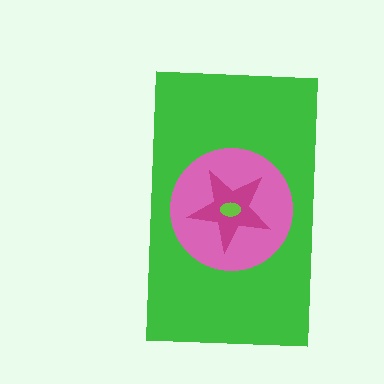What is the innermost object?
The lime ellipse.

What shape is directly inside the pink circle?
The magenta star.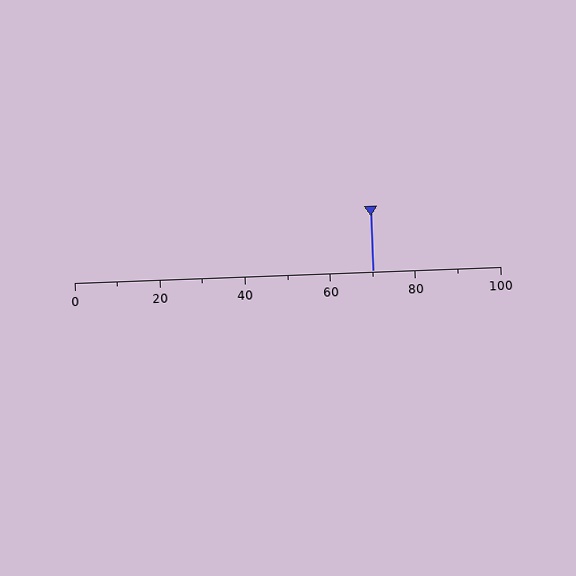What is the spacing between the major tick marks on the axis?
The major ticks are spaced 20 apart.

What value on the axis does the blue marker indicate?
The marker indicates approximately 70.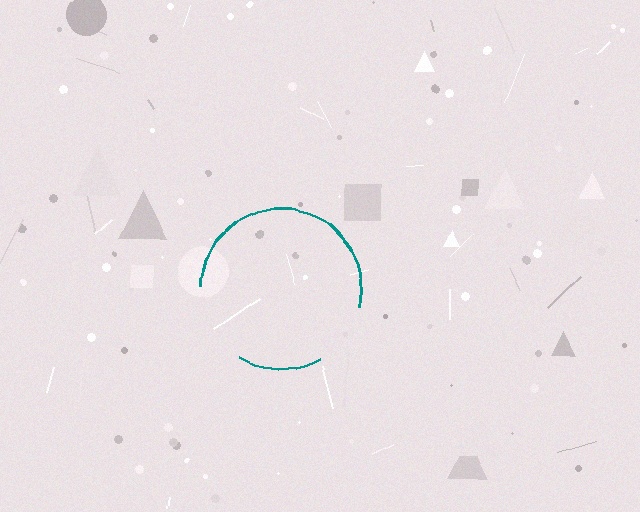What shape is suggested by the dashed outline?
The dashed outline suggests a circle.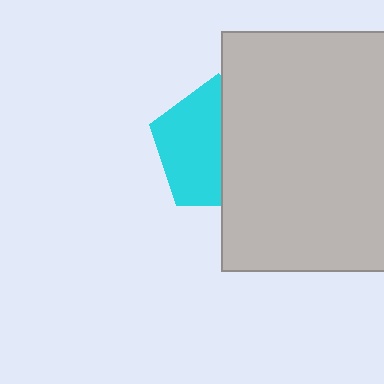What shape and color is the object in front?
The object in front is a light gray rectangle.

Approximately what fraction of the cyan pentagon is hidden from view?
Roughly 47% of the cyan pentagon is hidden behind the light gray rectangle.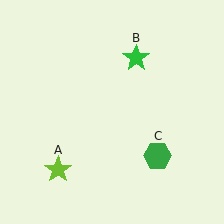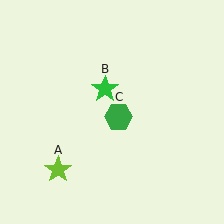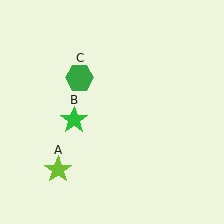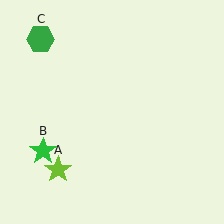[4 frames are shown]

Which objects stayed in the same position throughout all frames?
Lime star (object A) remained stationary.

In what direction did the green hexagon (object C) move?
The green hexagon (object C) moved up and to the left.